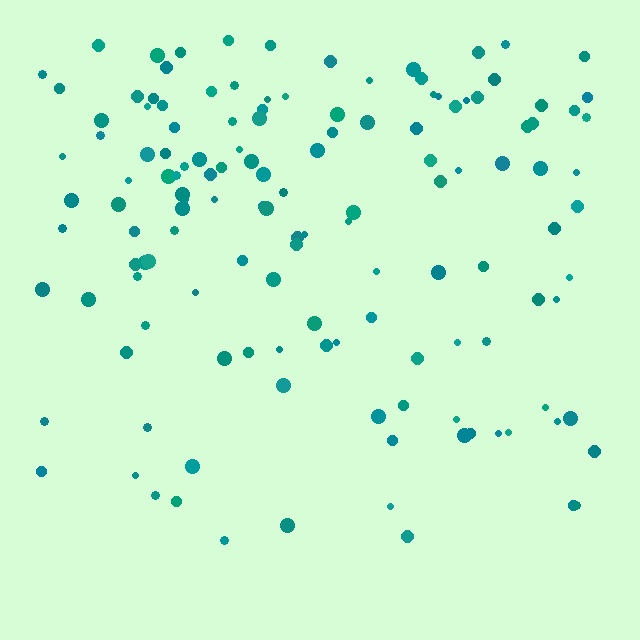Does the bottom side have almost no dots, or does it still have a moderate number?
Still a moderate number, just noticeably fewer than the top.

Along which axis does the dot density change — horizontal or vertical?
Vertical.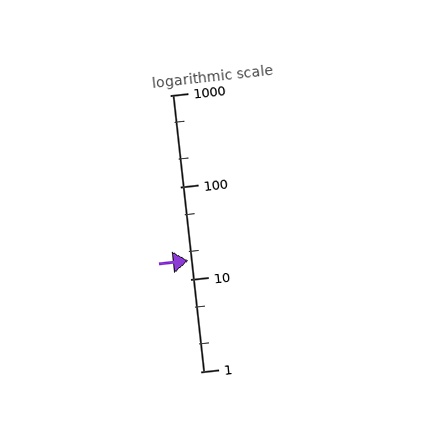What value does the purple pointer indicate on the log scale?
The pointer indicates approximately 16.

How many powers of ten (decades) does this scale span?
The scale spans 3 decades, from 1 to 1000.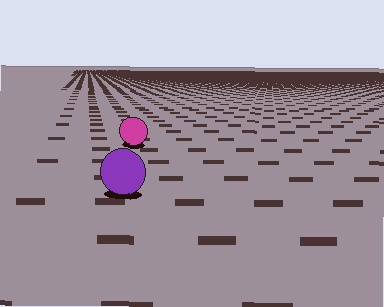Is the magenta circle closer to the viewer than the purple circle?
No. The purple circle is closer — you can tell from the texture gradient: the ground texture is coarser near it.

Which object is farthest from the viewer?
The magenta circle is farthest from the viewer. It appears smaller and the ground texture around it is denser.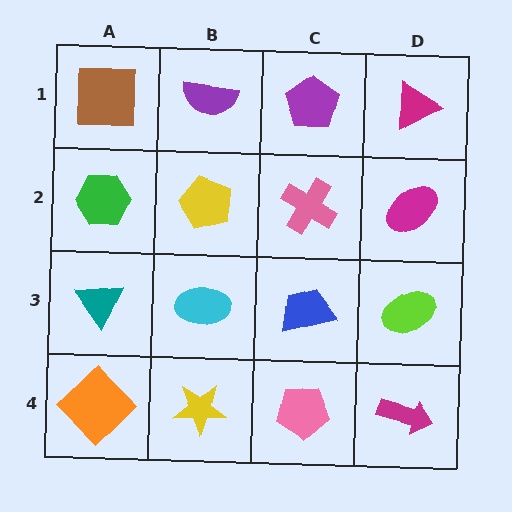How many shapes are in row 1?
4 shapes.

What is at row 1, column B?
A purple semicircle.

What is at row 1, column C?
A purple pentagon.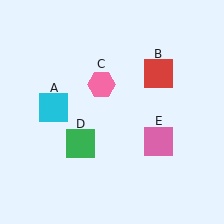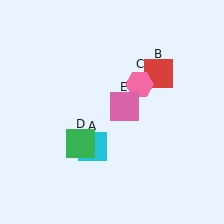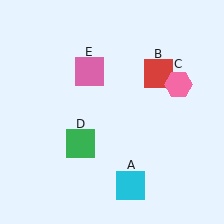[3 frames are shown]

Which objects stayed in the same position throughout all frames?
Red square (object B) and green square (object D) remained stationary.